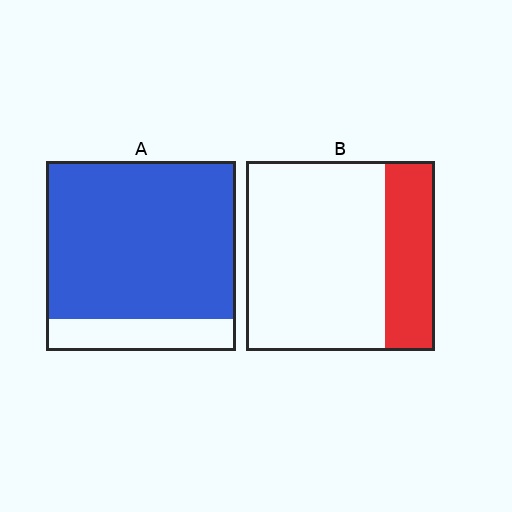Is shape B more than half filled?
No.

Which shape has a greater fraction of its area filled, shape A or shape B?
Shape A.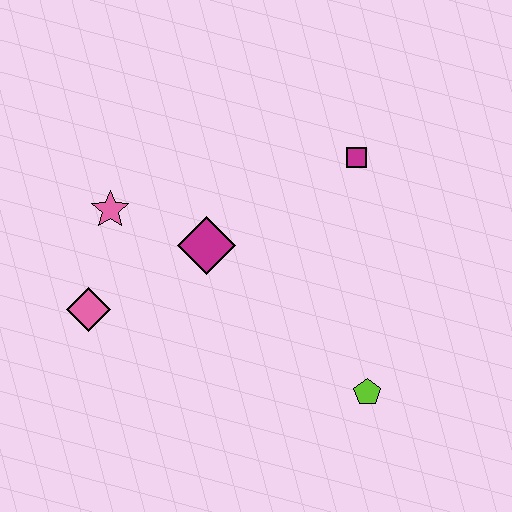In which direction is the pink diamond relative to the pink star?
The pink diamond is below the pink star.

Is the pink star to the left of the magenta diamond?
Yes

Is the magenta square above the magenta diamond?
Yes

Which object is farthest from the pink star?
The lime pentagon is farthest from the pink star.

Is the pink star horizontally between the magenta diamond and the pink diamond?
Yes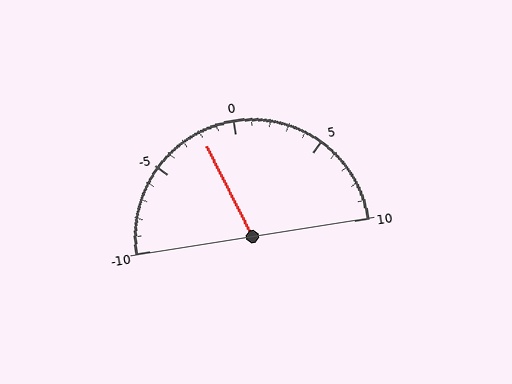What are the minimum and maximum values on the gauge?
The gauge ranges from -10 to 10.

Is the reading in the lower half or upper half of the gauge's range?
The reading is in the lower half of the range (-10 to 10).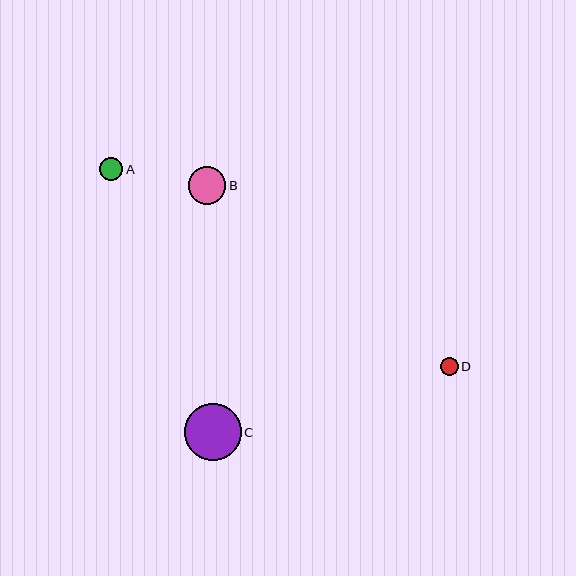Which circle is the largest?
Circle C is the largest with a size of approximately 56 pixels.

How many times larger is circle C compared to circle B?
Circle C is approximately 1.5 times the size of circle B.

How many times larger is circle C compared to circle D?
Circle C is approximately 3.2 times the size of circle D.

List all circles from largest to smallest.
From largest to smallest: C, B, A, D.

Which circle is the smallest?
Circle D is the smallest with a size of approximately 18 pixels.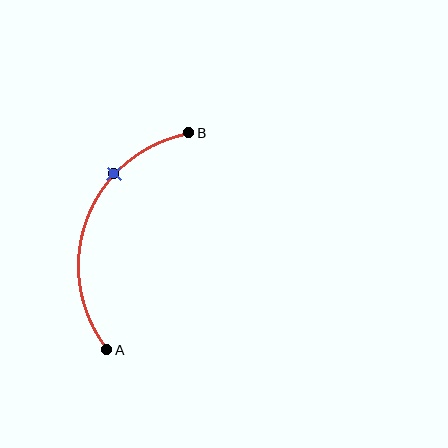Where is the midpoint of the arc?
The arc midpoint is the point on the curve farthest from the straight line joining A and B. It sits to the left of that line.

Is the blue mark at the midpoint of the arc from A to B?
No. The blue mark lies on the arc but is closer to endpoint B. The arc midpoint would be at the point on the curve equidistant along the arc from both A and B.